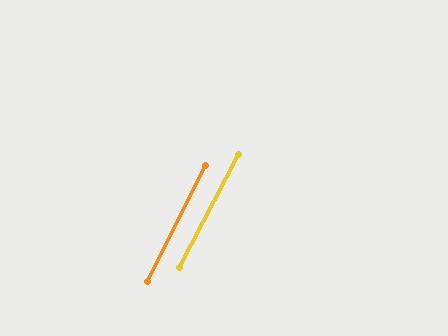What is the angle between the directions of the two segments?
Approximately 1 degree.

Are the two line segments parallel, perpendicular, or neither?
Parallel — their directions differ by only 1.1°.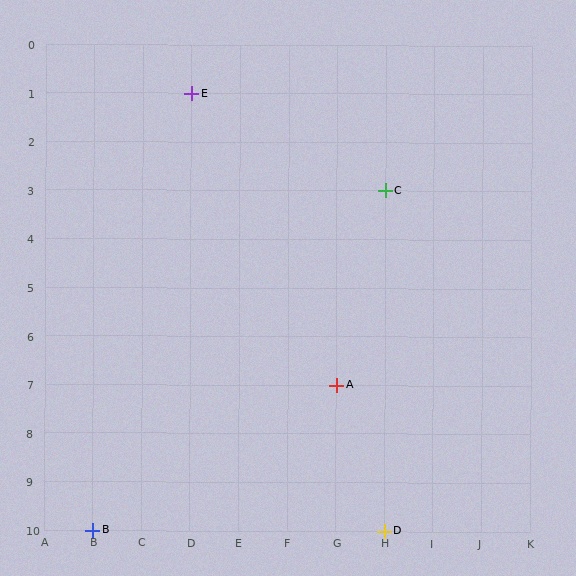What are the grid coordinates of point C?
Point C is at grid coordinates (H, 3).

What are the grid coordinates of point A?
Point A is at grid coordinates (G, 7).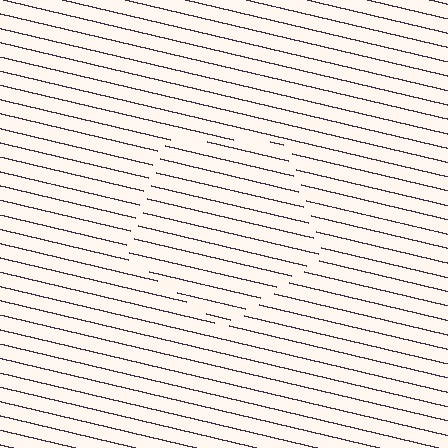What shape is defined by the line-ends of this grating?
An illusory pentagon. The interior of the shape contains the same grating, shifted by half a period — the contour is defined by the phase discontinuity where line-ends from the inner and outer gratings abut.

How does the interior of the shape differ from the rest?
The interior of the shape contains the same grating, shifted by half a period — the contour is defined by the phase discontinuity where line-ends from the inner and outer gratings abut.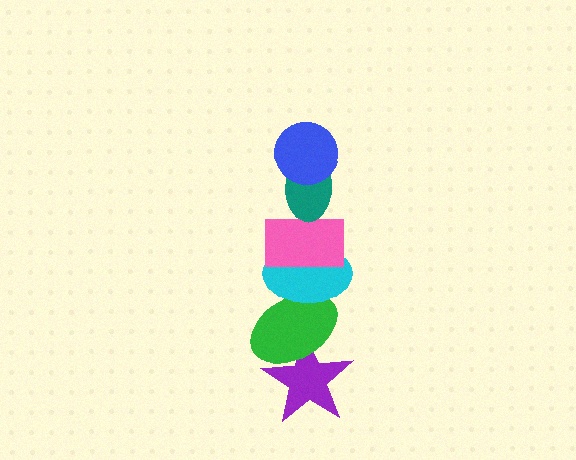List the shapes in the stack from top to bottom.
From top to bottom: the blue circle, the teal ellipse, the pink rectangle, the cyan ellipse, the green ellipse, the purple star.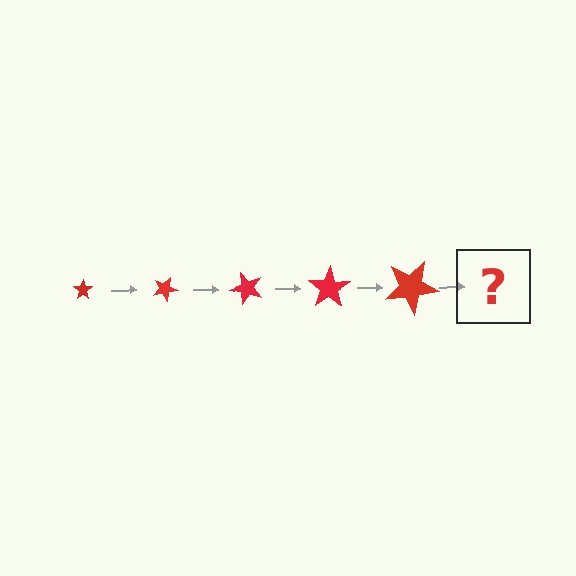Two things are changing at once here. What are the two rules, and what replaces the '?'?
The two rules are that the star grows larger each step and it rotates 25 degrees each step. The '?' should be a star, larger than the previous one and rotated 125 degrees from the start.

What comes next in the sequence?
The next element should be a star, larger than the previous one and rotated 125 degrees from the start.